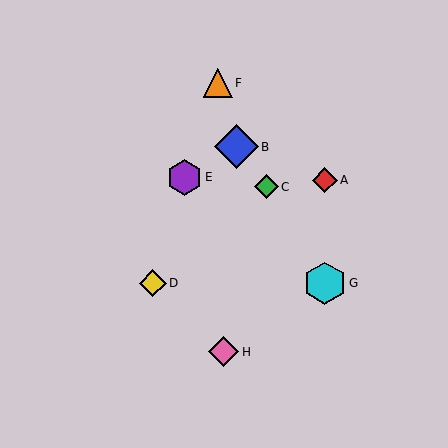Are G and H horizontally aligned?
No, G is at y≈283 and H is at y≈352.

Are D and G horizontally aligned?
Yes, both are at y≈283.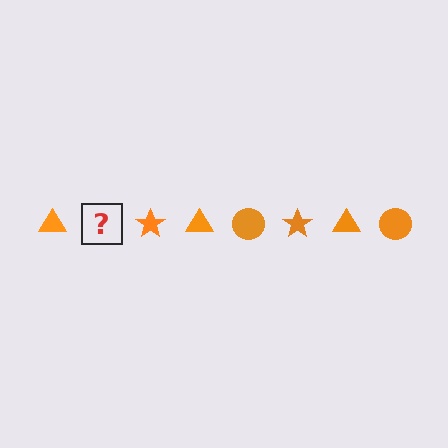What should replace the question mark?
The question mark should be replaced with an orange circle.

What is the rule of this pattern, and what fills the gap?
The rule is that the pattern cycles through triangle, circle, star shapes in orange. The gap should be filled with an orange circle.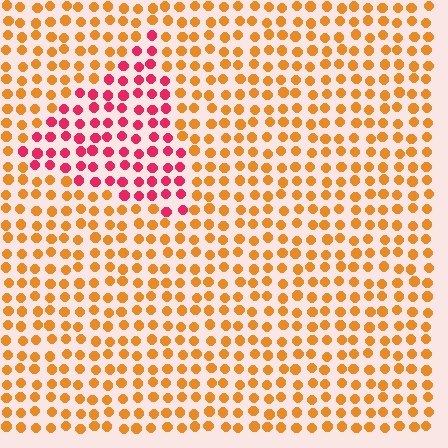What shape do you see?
I see a triangle.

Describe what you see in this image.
The image is filled with small orange elements in a uniform arrangement. A triangle-shaped region is visible where the elements are tinted to a slightly different hue, forming a subtle color boundary.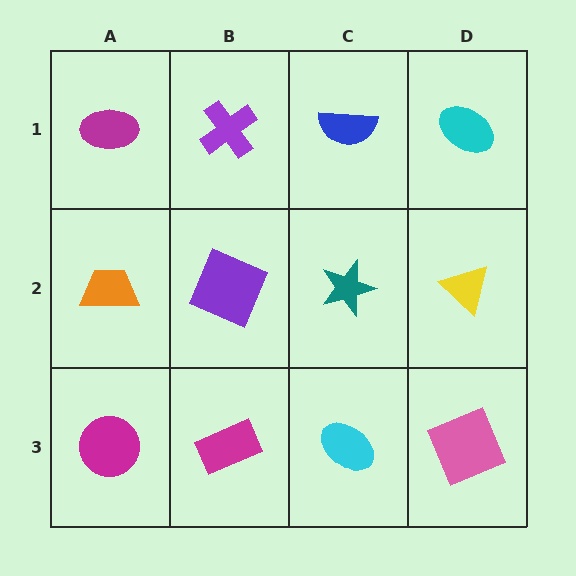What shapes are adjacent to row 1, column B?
A purple square (row 2, column B), a magenta ellipse (row 1, column A), a blue semicircle (row 1, column C).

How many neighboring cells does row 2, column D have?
3.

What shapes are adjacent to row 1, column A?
An orange trapezoid (row 2, column A), a purple cross (row 1, column B).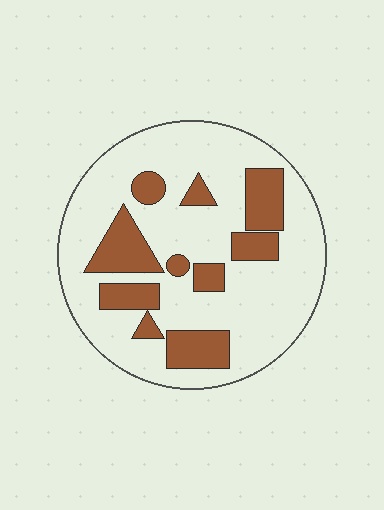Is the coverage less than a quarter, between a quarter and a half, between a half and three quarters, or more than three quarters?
Between a quarter and a half.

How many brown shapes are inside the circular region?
10.